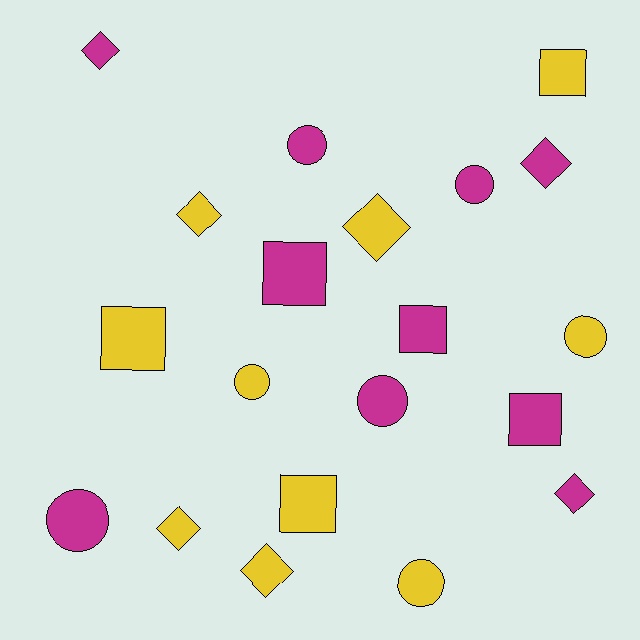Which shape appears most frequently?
Circle, with 7 objects.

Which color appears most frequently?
Magenta, with 10 objects.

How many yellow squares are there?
There are 3 yellow squares.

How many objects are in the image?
There are 20 objects.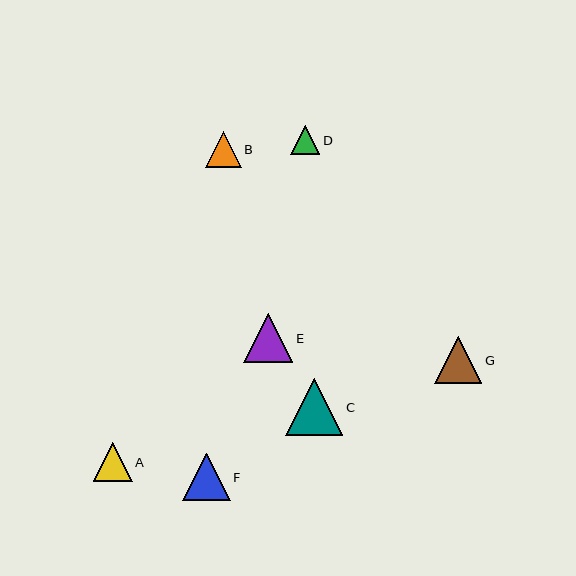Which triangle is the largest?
Triangle C is the largest with a size of approximately 57 pixels.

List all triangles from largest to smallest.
From largest to smallest: C, E, F, G, A, B, D.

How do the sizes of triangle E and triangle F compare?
Triangle E and triangle F are approximately the same size.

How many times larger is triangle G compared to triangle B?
Triangle G is approximately 1.3 times the size of triangle B.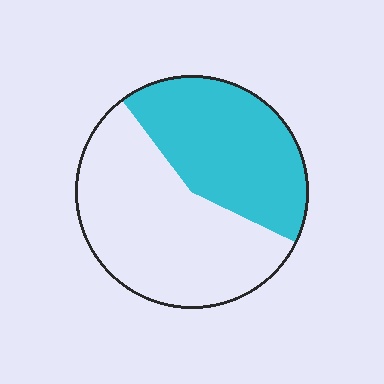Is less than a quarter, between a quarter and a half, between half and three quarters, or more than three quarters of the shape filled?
Between a quarter and a half.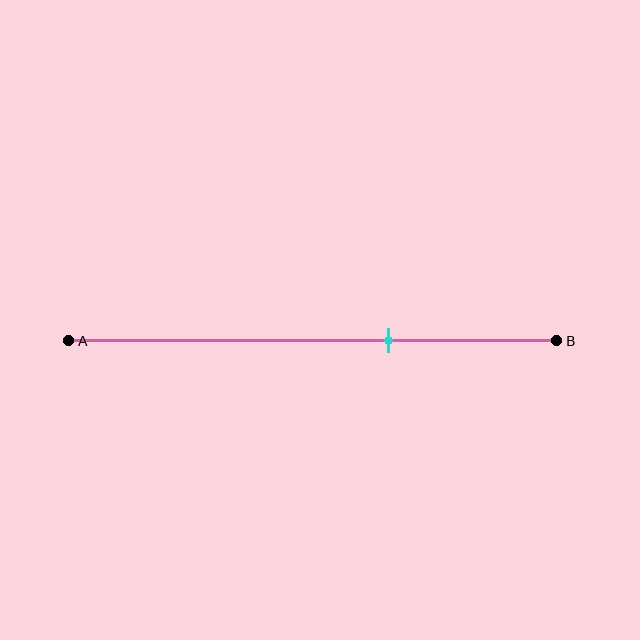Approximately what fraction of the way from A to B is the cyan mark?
The cyan mark is approximately 65% of the way from A to B.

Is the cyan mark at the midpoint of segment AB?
No, the mark is at about 65% from A, not at the 50% midpoint.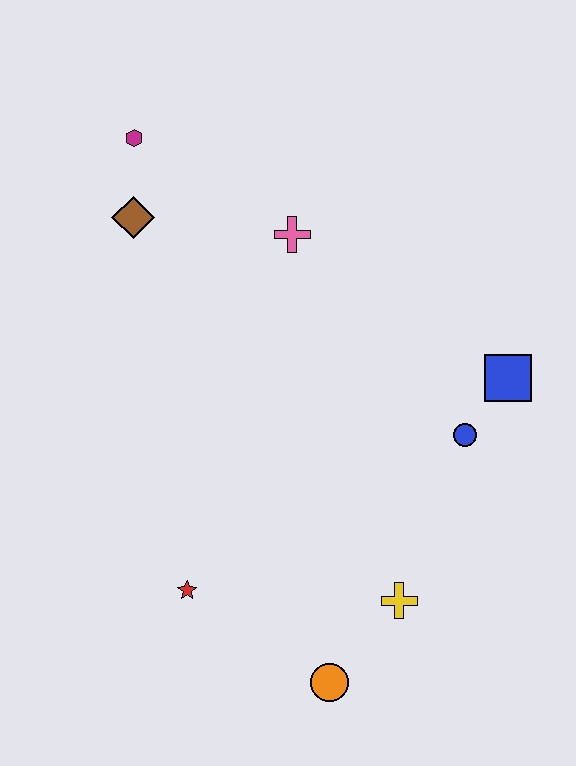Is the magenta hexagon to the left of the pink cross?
Yes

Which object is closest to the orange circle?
The yellow cross is closest to the orange circle.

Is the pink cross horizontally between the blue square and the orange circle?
No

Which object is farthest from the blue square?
The magenta hexagon is farthest from the blue square.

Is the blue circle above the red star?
Yes